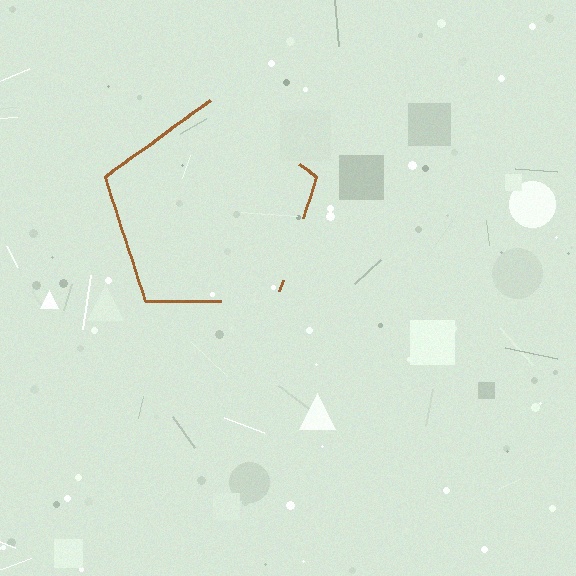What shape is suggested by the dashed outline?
The dashed outline suggests a pentagon.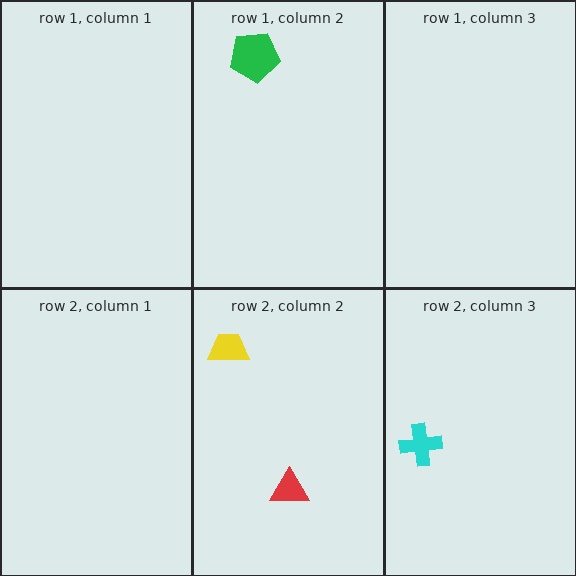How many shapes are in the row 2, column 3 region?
1.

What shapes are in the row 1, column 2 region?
The green pentagon.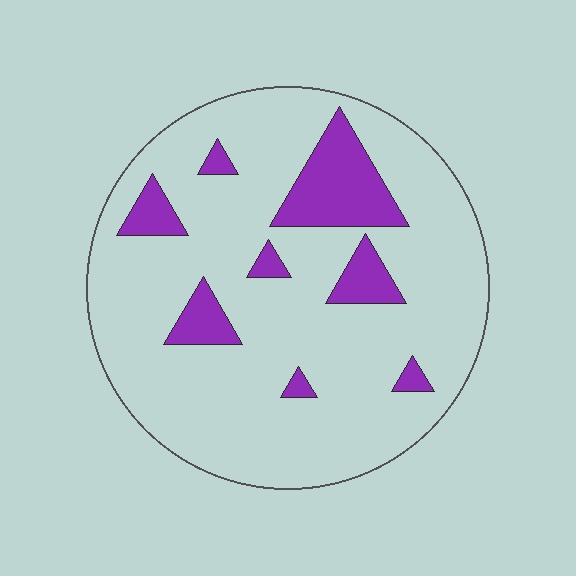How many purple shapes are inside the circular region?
8.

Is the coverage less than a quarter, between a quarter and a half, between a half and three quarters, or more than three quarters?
Less than a quarter.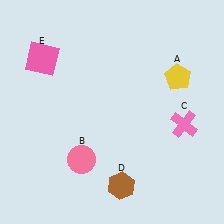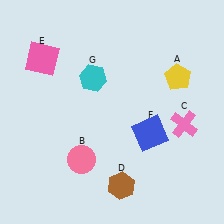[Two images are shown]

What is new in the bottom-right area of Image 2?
A blue square (F) was added in the bottom-right area of Image 2.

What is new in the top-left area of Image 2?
A cyan hexagon (G) was added in the top-left area of Image 2.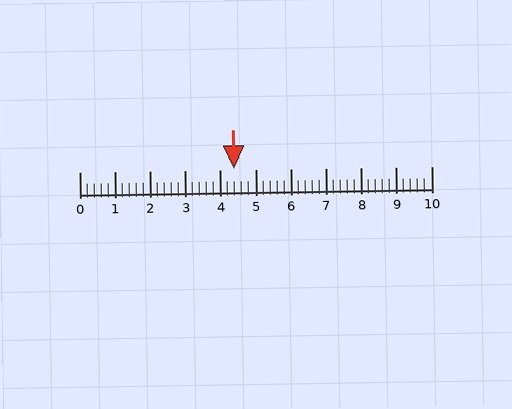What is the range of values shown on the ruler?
The ruler shows values from 0 to 10.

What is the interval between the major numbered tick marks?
The major tick marks are spaced 1 units apart.